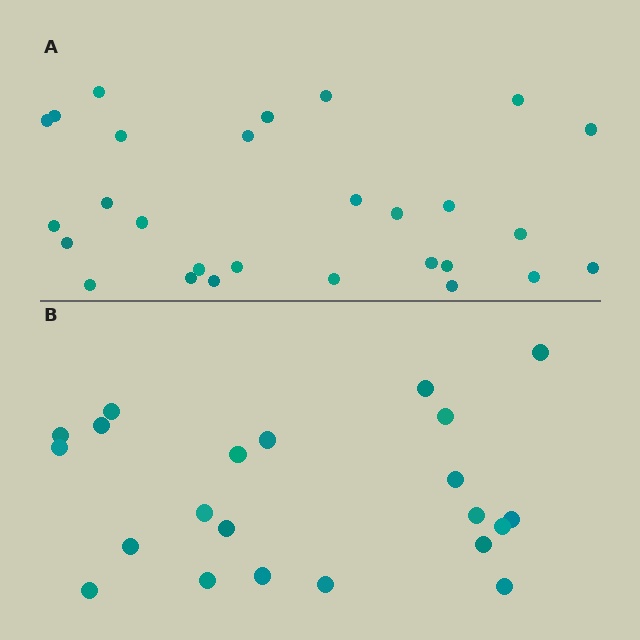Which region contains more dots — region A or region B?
Region A (the top region) has more dots.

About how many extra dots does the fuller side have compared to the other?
Region A has about 6 more dots than region B.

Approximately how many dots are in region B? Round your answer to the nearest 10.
About 20 dots. (The exact count is 22, which rounds to 20.)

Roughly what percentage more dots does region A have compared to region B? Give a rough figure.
About 25% more.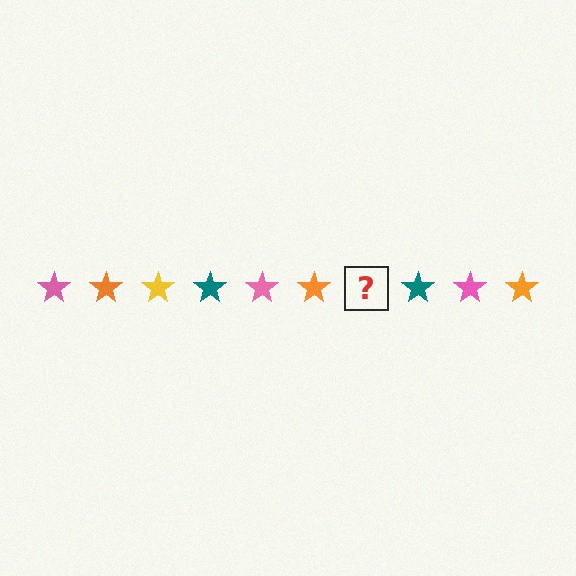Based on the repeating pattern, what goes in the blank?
The blank should be a yellow star.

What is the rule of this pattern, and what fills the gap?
The rule is that the pattern cycles through pink, orange, yellow, teal stars. The gap should be filled with a yellow star.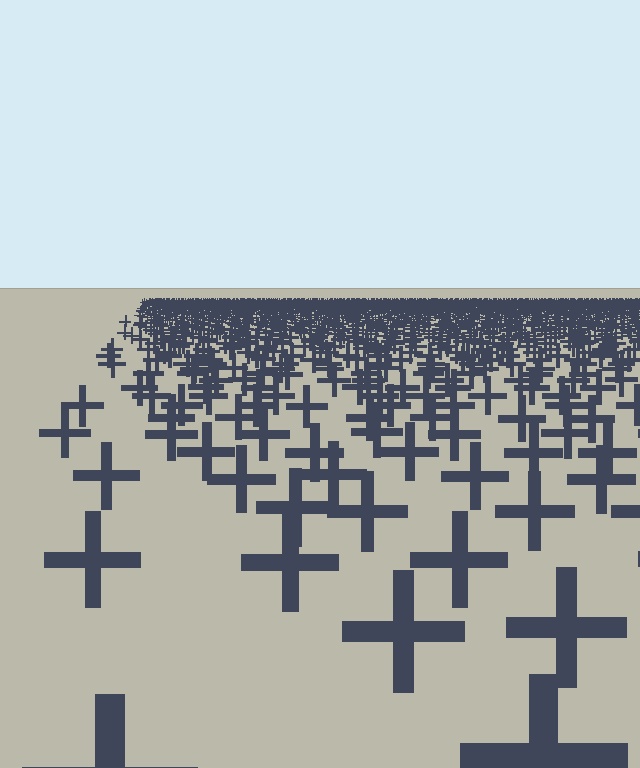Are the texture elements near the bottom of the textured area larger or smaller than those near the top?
Larger. Near the bottom, elements are closer to the viewer and appear at a bigger on-screen size.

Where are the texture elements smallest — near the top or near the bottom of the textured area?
Near the top.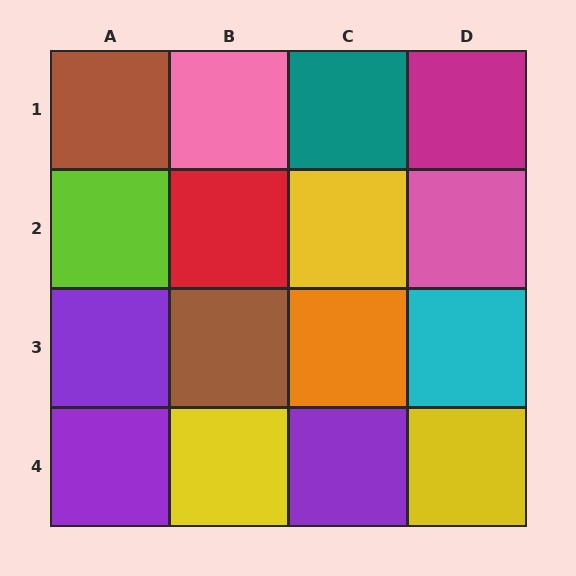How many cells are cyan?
1 cell is cyan.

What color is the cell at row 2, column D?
Pink.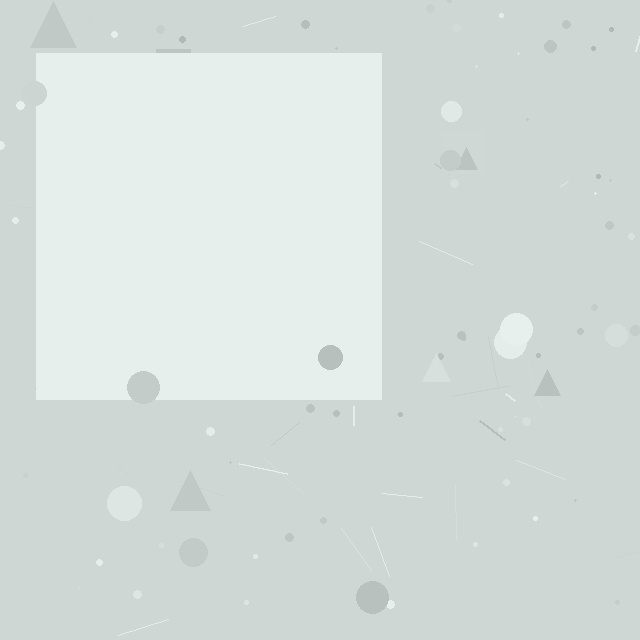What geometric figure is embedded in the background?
A square is embedded in the background.